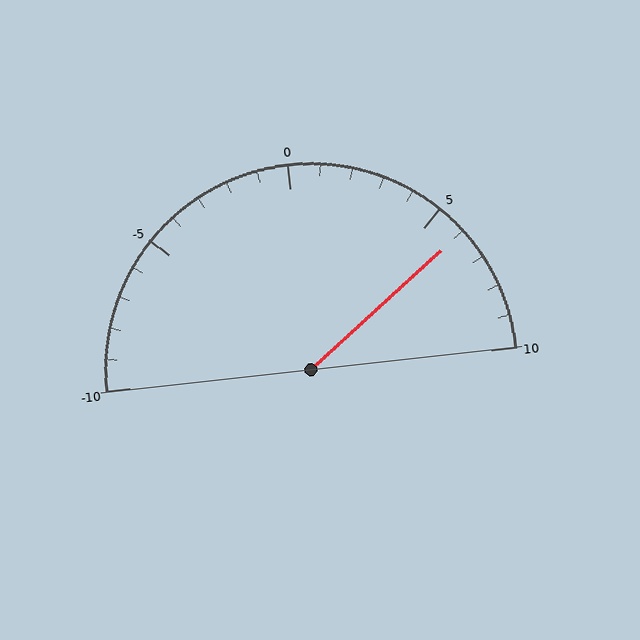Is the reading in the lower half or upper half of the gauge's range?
The reading is in the upper half of the range (-10 to 10).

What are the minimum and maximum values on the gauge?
The gauge ranges from -10 to 10.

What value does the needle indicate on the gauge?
The needle indicates approximately 6.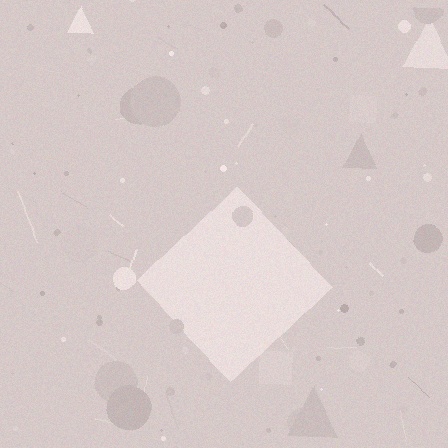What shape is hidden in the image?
A diamond is hidden in the image.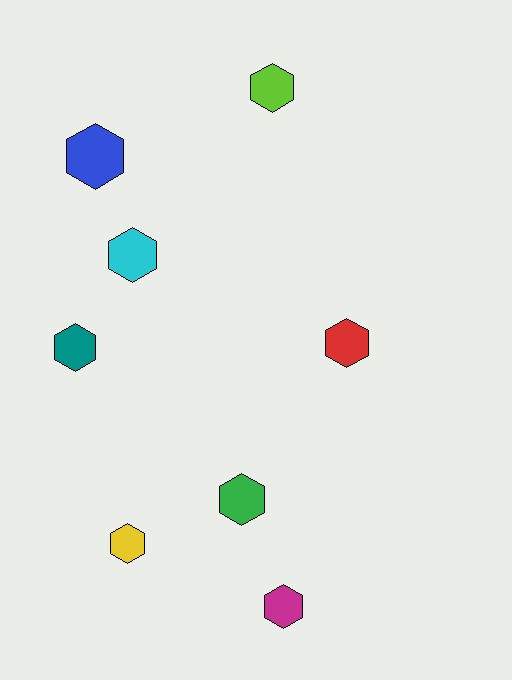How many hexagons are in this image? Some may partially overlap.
There are 8 hexagons.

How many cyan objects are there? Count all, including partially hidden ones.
There is 1 cyan object.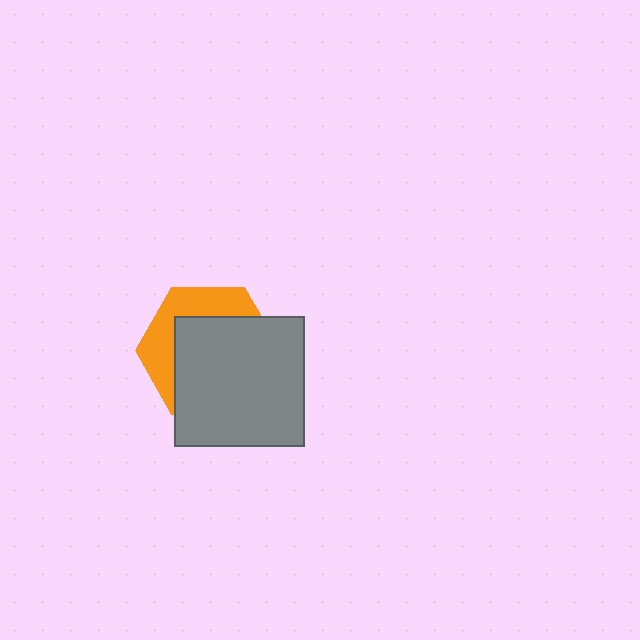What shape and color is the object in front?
The object in front is a gray square.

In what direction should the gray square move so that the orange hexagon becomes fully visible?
The gray square should move toward the lower-right. That is the shortest direction to clear the overlap and leave the orange hexagon fully visible.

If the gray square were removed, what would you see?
You would see the complete orange hexagon.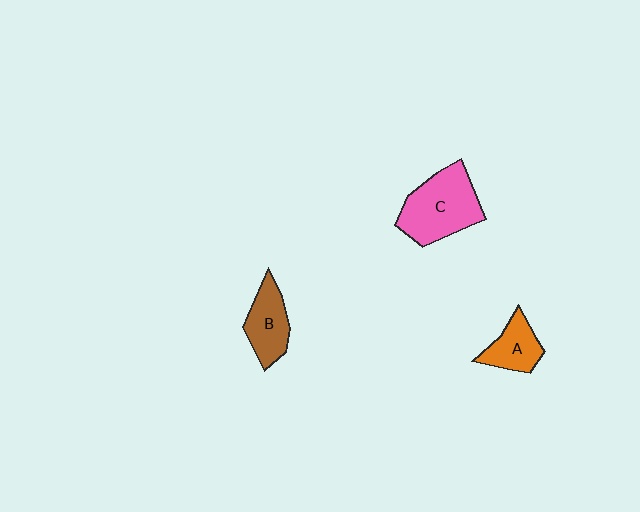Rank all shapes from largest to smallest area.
From largest to smallest: C (pink), B (brown), A (orange).